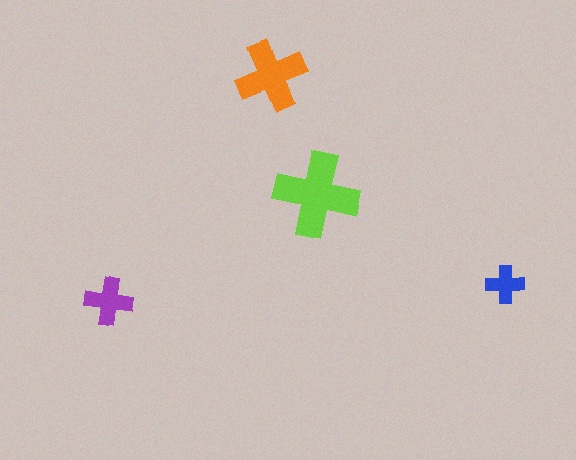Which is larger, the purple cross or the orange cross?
The orange one.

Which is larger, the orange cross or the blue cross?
The orange one.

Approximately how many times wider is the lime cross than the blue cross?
About 2 times wider.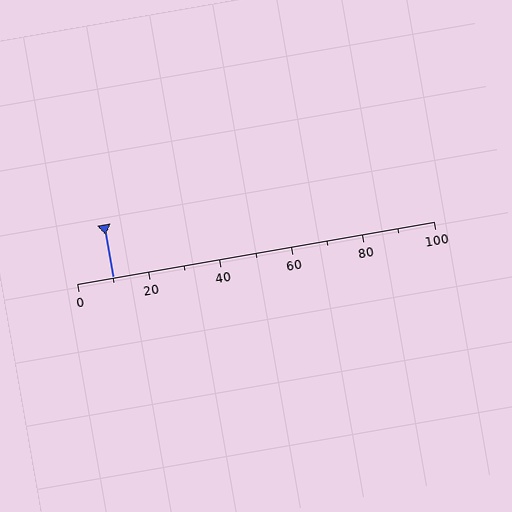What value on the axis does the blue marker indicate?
The marker indicates approximately 10.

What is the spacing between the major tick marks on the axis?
The major ticks are spaced 20 apart.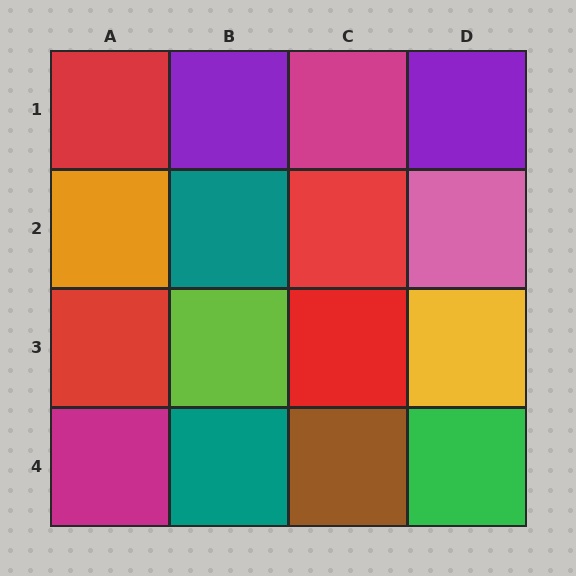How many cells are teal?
2 cells are teal.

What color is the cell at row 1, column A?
Red.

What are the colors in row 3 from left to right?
Red, lime, red, yellow.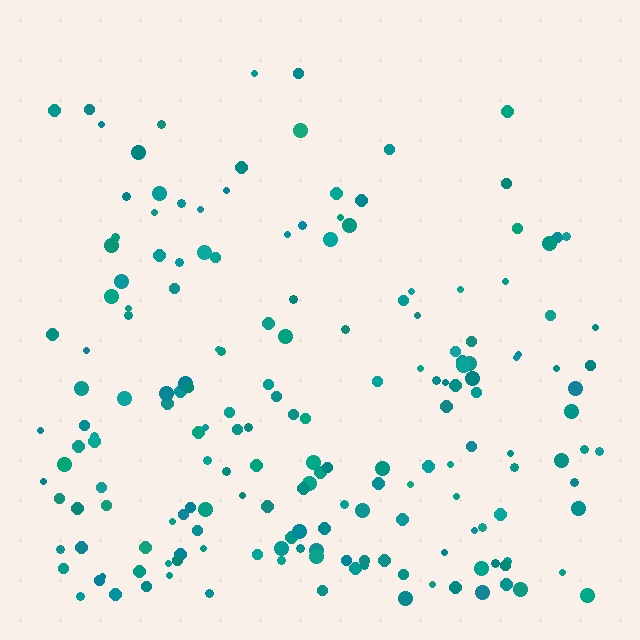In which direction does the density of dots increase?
From top to bottom, with the bottom side densest.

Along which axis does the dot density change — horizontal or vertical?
Vertical.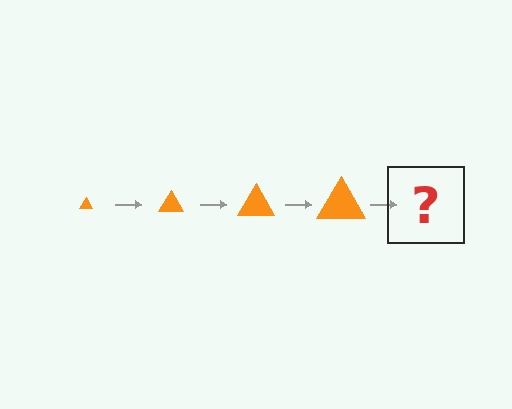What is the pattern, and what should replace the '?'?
The pattern is that the triangle gets progressively larger each step. The '?' should be an orange triangle, larger than the previous one.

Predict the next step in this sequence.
The next step is an orange triangle, larger than the previous one.